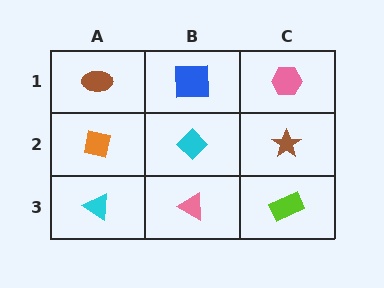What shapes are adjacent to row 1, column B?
A cyan diamond (row 2, column B), a brown ellipse (row 1, column A), a pink hexagon (row 1, column C).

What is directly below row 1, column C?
A brown star.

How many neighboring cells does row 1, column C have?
2.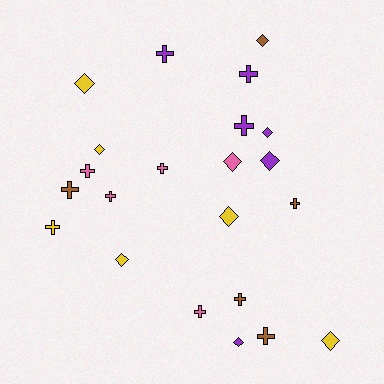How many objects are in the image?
There are 22 objects.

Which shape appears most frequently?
Cross, with 12 objects.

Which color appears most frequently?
Purple, with 6 objects.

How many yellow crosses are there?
There is 1 yellow cross.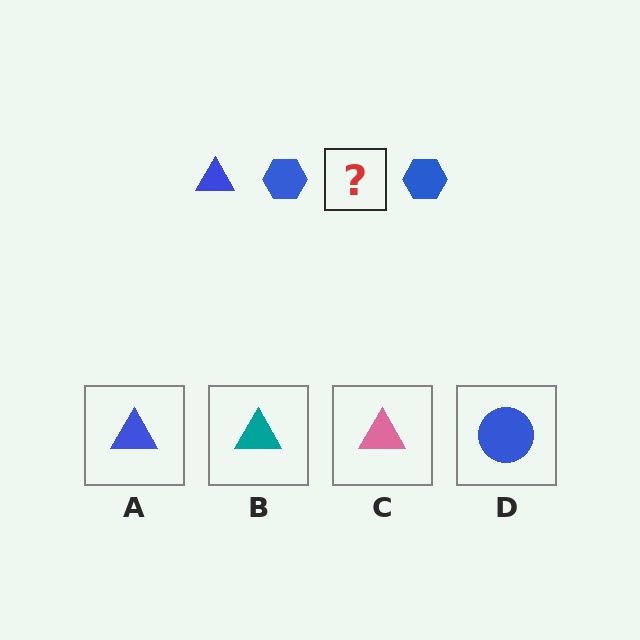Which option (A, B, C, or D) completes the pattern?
A.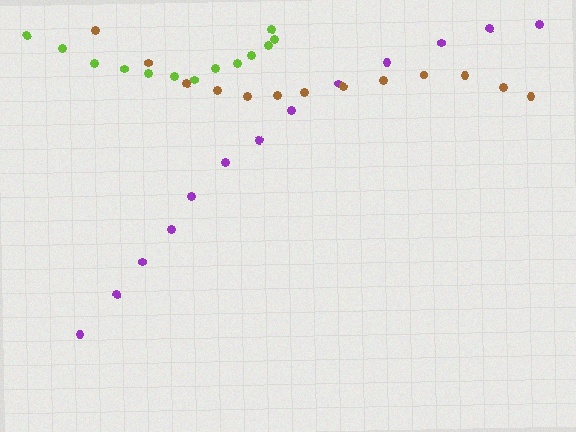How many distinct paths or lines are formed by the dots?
There are 3 distinct paths.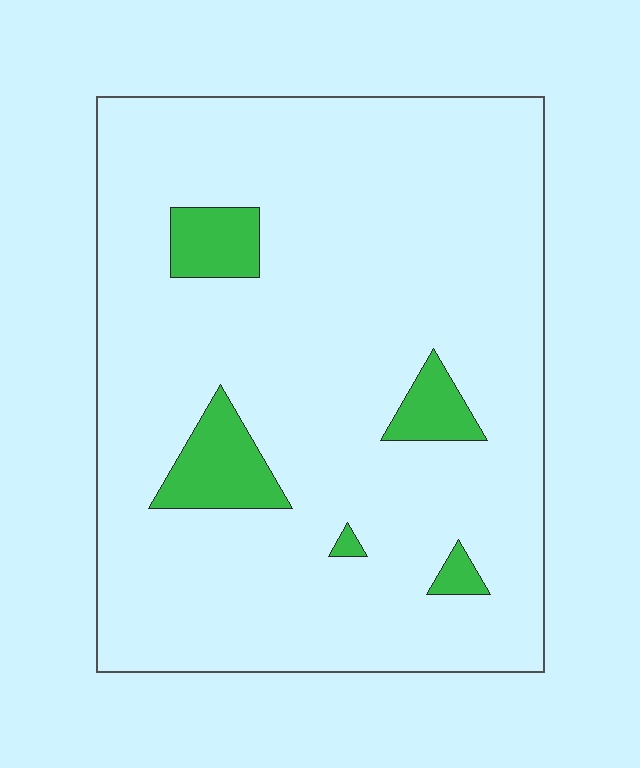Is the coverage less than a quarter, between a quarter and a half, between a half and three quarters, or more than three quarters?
Less than a quarter.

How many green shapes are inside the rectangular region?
5.